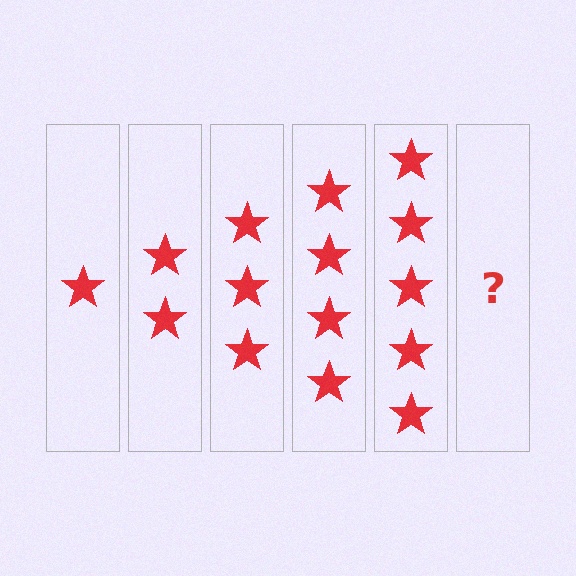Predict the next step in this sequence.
The next step is 6 stars.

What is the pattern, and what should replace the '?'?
The pattern is that each step adds one more star. The '?' should be 6 stars.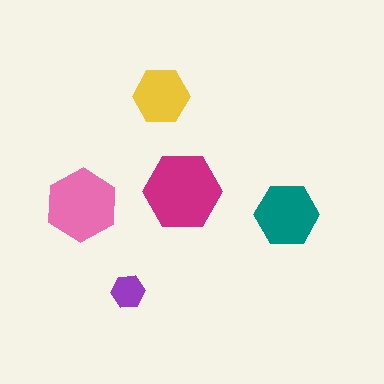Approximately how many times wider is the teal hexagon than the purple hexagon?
About 2 times wider.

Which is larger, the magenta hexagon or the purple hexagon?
The magenta one.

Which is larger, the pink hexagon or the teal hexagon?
The pink one.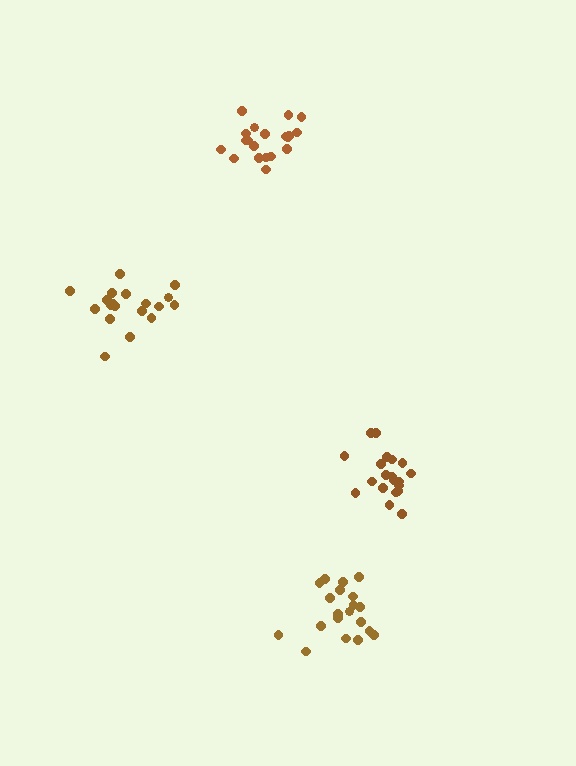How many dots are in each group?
Group 1: 20 dots, Group 2: 20 dots, Group 3: 19 dots, Group 4: 20 dots (79 total).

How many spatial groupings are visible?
There are 4 spatial groupings.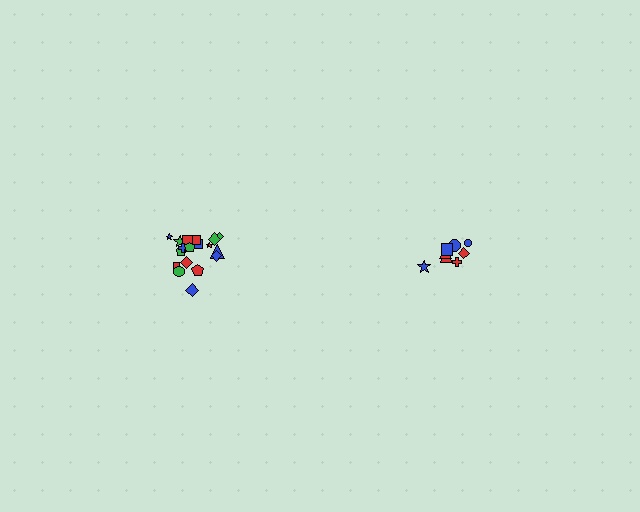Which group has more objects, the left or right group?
The left group.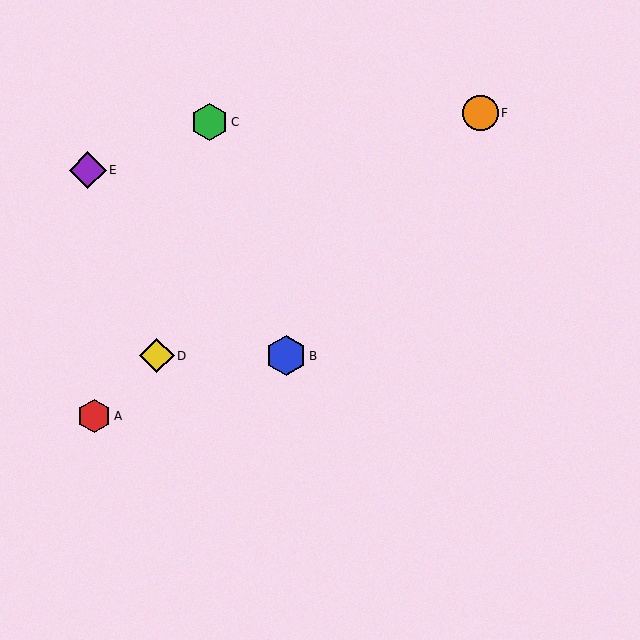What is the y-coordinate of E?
Object E is at y≈170.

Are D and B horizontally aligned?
Yes, both are at y≈356.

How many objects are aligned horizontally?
2 objects (B, D) are aligned horizontally.